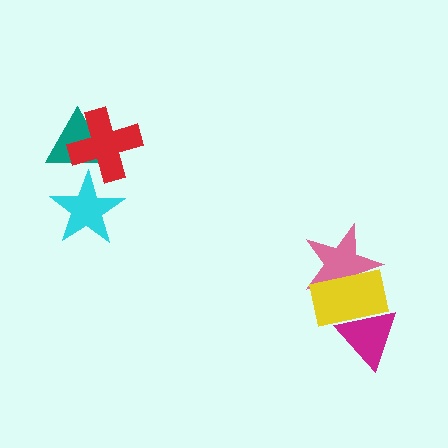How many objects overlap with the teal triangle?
2 objects overlap with the teal triangle.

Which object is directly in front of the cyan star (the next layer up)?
The teal triangle is directly in front of the cyan star.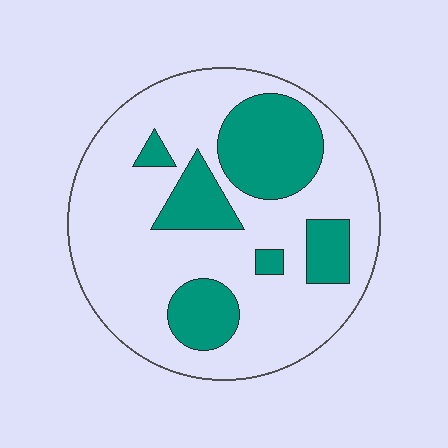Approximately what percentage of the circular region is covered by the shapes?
Approximately 30%.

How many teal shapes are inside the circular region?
6.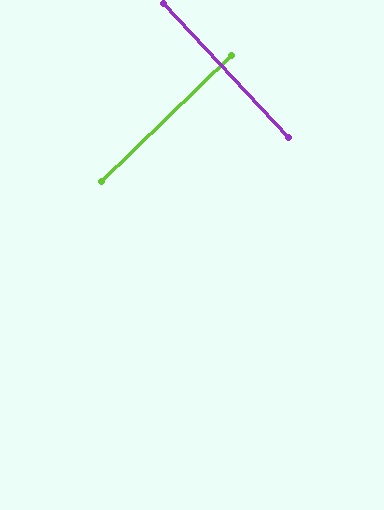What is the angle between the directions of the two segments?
Approximately 89 degrees.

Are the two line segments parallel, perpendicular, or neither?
Perpendicular — they meet at approximately 89°.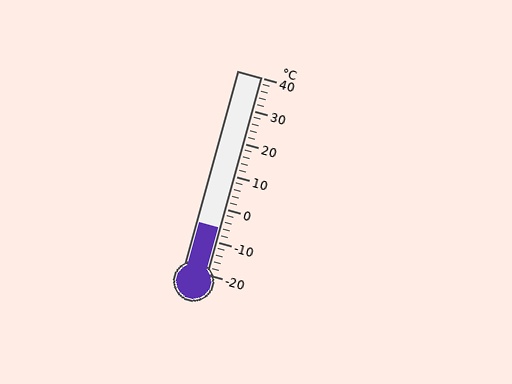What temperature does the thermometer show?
The thermometer shows approximately -6°C.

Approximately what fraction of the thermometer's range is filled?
The thermometer is filled to approximately 25% of its range.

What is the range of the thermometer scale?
The thermometer scale ranges from -20°C to 40°C.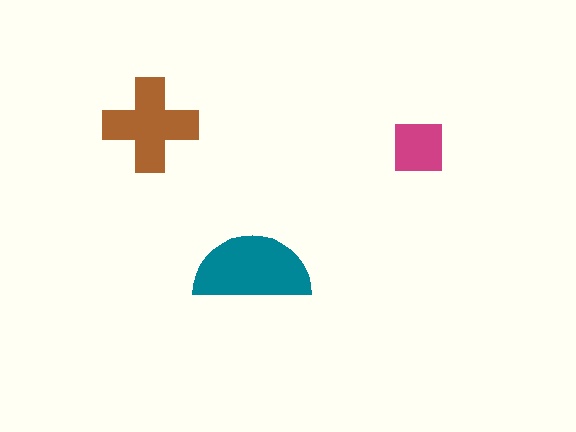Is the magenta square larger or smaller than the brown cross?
Smaller.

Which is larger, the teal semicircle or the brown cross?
The teal semicircle.